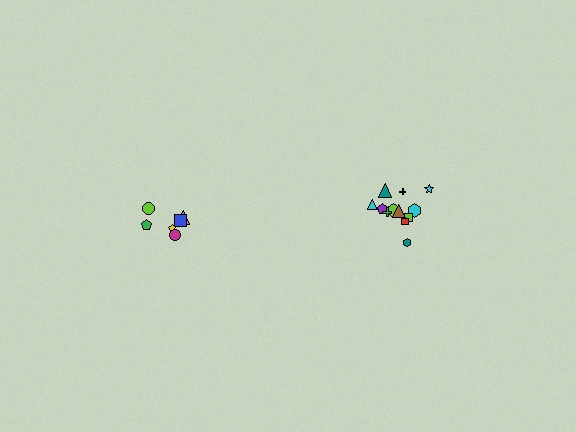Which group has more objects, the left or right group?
The right group.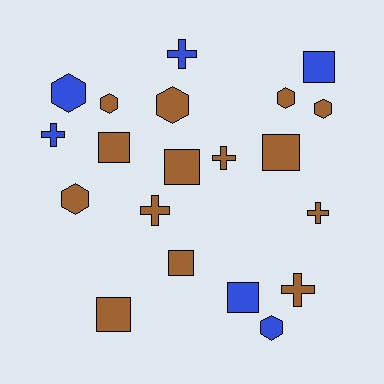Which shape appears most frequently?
Square, with 7 objects.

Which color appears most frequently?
Brown, with 14 objects.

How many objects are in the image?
There are 20 objects.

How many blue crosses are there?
There are 2 blue crosses.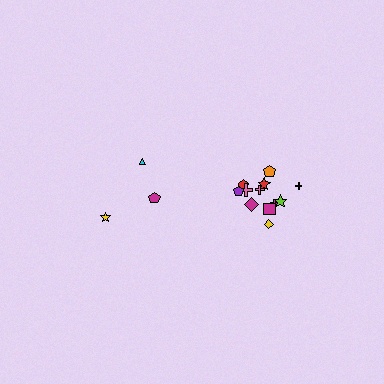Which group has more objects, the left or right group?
The right group.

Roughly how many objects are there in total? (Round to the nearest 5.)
Roughly 15 objects in total.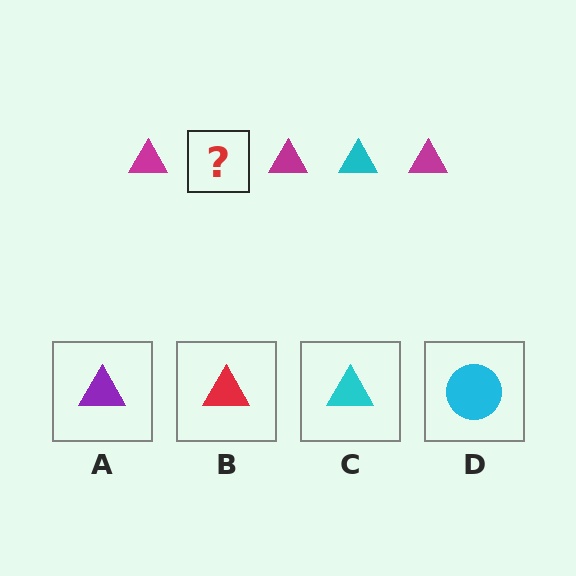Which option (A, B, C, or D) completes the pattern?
C.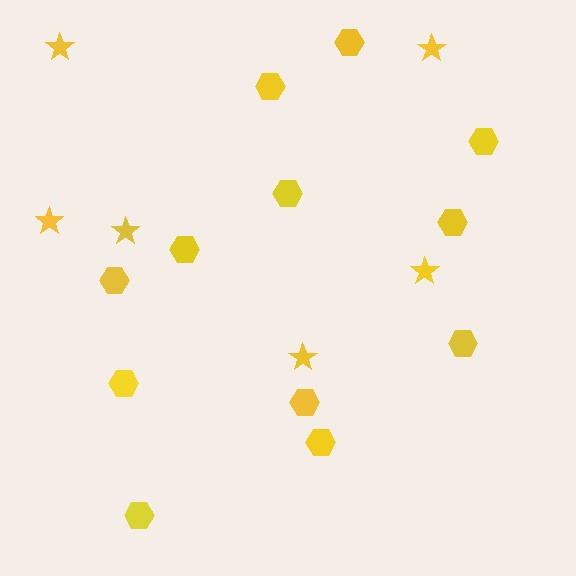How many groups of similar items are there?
There are 2 groups: one group of hexagons (12) and one group of stars (6).